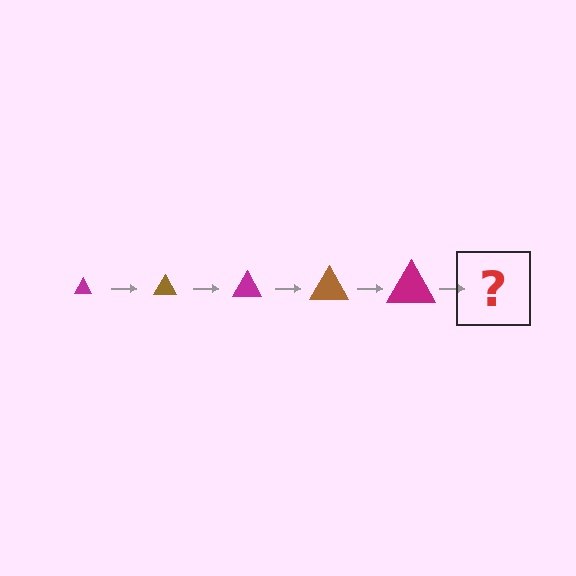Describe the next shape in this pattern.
It should be a brown triangle, larger than the previous one.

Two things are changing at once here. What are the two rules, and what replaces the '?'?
The two rules are that the triangle grows larger each step and the color cycles through magenta and brown. The '?' should be a brown triangle, larger than the previous one.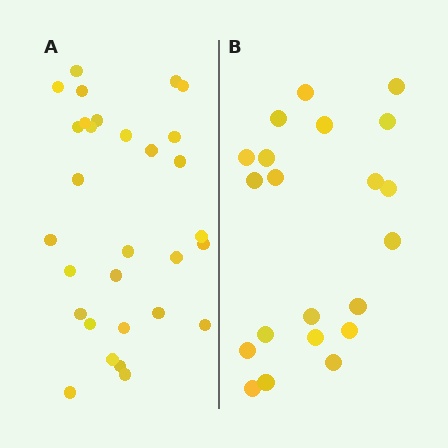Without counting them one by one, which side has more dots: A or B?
Region A (the left region) has more dots.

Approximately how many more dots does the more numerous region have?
Region A has roughly 8 or so more dots than region B.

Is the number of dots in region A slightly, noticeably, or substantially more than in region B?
Region A has noticeably more, but not dramatically so. The ratio is roughly 1.4 to 1.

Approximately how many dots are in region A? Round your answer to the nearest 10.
About 30 dots.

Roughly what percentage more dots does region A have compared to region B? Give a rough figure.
About 45% more.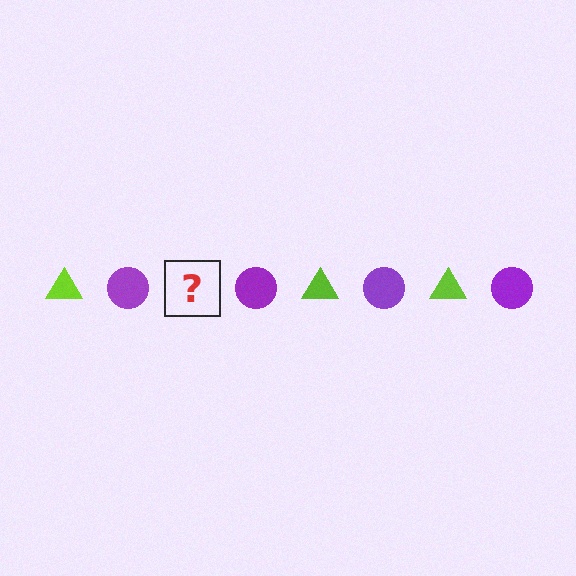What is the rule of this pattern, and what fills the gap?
The rule is that the pattern alternates between lime triangle and purple circle. The gap should be filled with a lime triangle.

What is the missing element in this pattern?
The missing element is a lime triangle.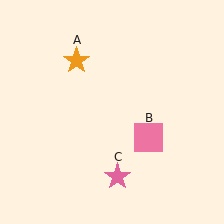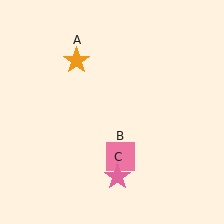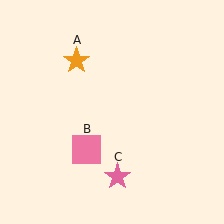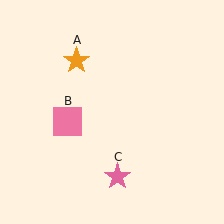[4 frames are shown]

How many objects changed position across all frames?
1 object changed position: pink square (object B).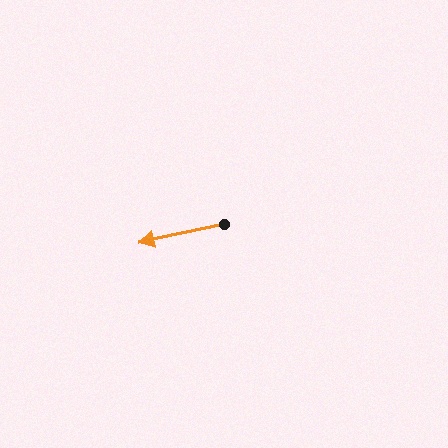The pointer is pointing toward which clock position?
Roughly 9 o'clock.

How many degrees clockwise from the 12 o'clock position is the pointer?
Approximately 258 degrees.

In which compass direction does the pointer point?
West.